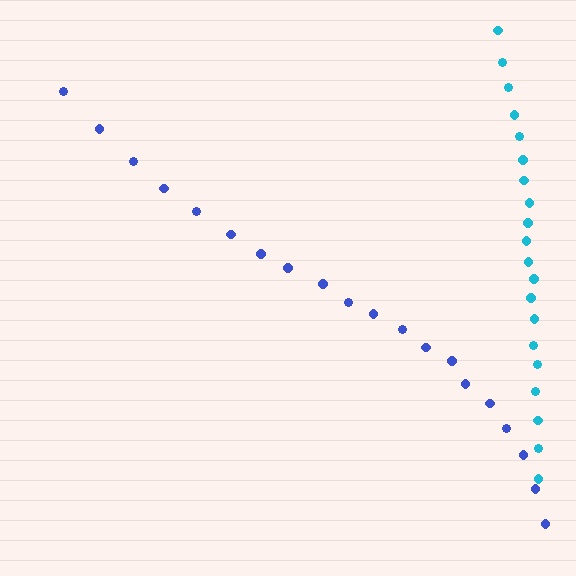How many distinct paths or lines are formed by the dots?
There are 2 distinct paths.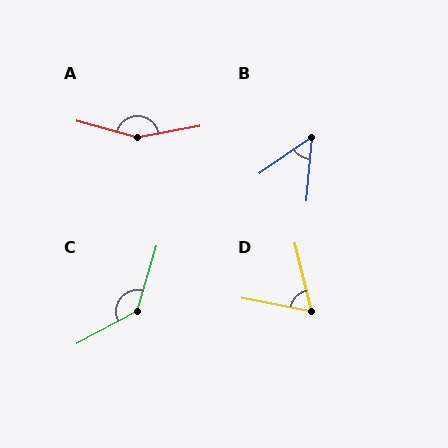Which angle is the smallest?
B, at approximately 50 degrees.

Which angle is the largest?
A, at approximately 154 degrees.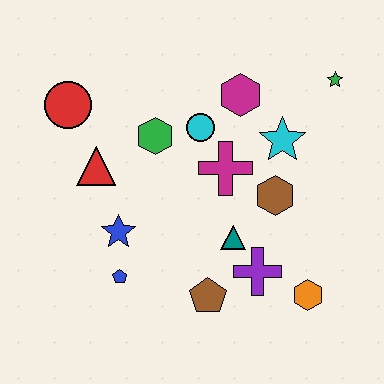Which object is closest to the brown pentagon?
The purple cross is closest to the brown pentagon.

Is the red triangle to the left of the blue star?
Yes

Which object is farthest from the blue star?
The green star is farthest from the blue star.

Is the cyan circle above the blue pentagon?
Yes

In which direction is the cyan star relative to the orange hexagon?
The cyan star is above the orange hexagon.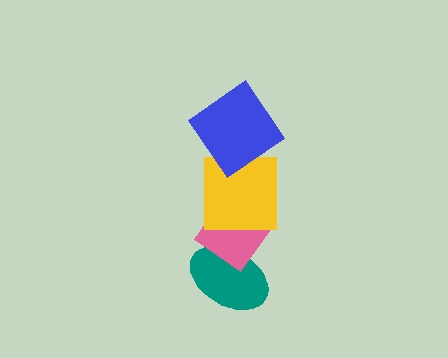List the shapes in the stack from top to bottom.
From top to bottom: the blue diamond, the yellow square, the pink diamond, the teal ellipse.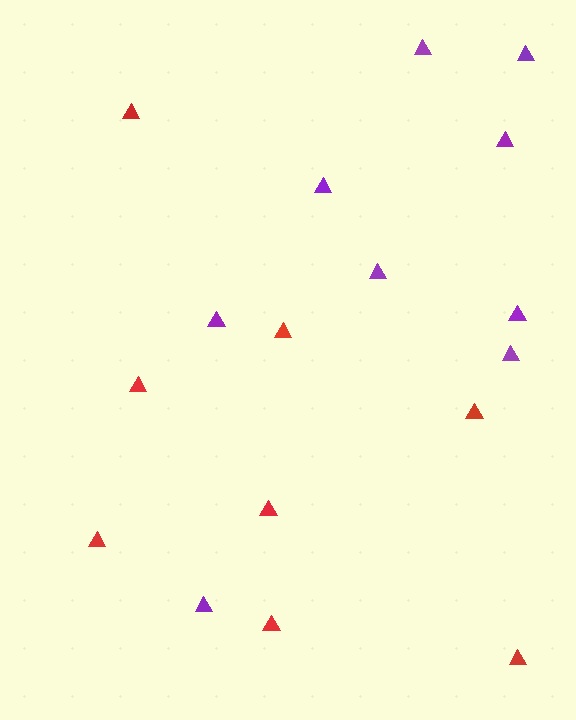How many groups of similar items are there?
There are 2 groups: one group of red triangles (8) and one group of purple triangles (9).